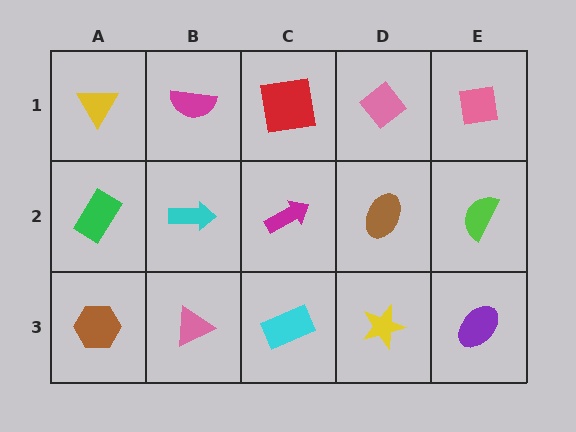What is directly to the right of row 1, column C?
A pink diamond.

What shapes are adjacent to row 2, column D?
A pink diamond (row 1, column D), a yellow star (row 3, column D), a magenta arrow (row 2, column C), a lime semicircle (row 2, column E).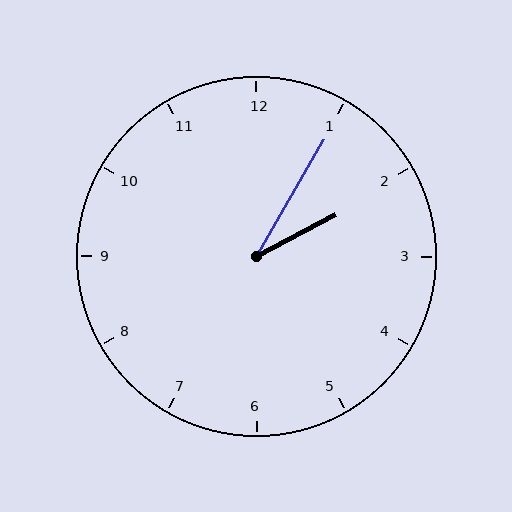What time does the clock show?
2:05.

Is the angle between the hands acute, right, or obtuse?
It is acute.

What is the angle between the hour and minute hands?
Approximately 32 degrees.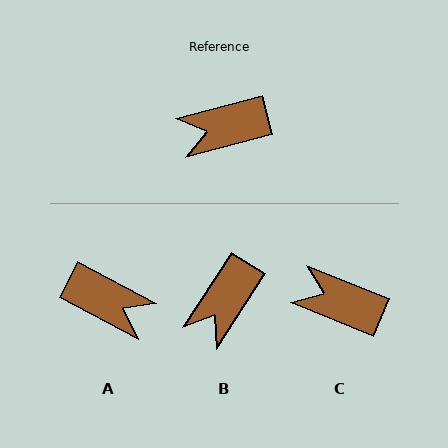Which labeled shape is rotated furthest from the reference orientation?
A, about 138 degrees away.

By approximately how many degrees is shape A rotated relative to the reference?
Approximately 138 degrees counter-clockwise.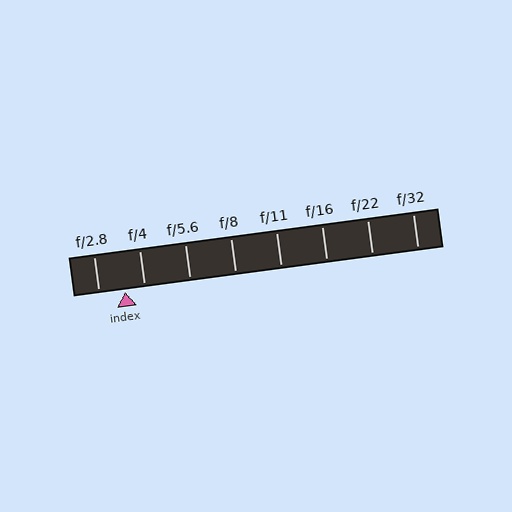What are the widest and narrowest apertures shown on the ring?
The widest aperture shown is f/2.8 and the narrowest is f/32.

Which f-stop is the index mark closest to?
The index mark is closest to f/4.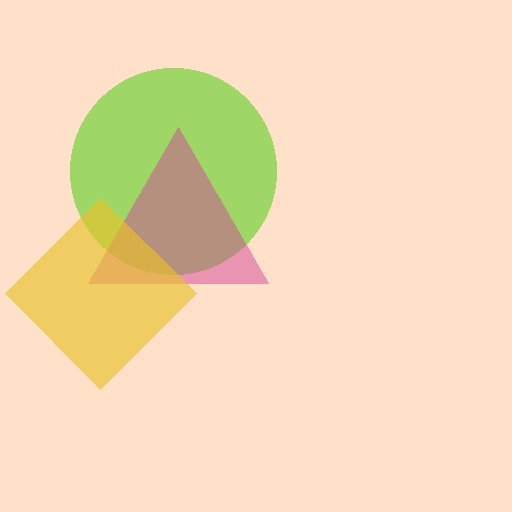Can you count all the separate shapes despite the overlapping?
Yes, there are 3 separate shapes.